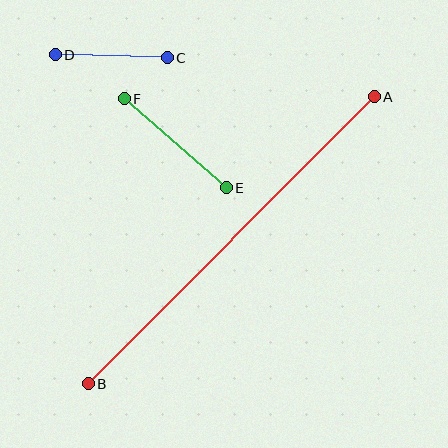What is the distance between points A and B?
The distance is approximately 405 pixels.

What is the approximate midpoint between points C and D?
The midpoint is at approximately (111, 56) pixels.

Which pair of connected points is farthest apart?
Points A and B are farthest apart.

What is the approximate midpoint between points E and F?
The midpoint is at approximately (175, 143) pixels.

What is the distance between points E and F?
The distance is approximately 135 pixels.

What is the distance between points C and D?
The distance is approximately 112 pixels.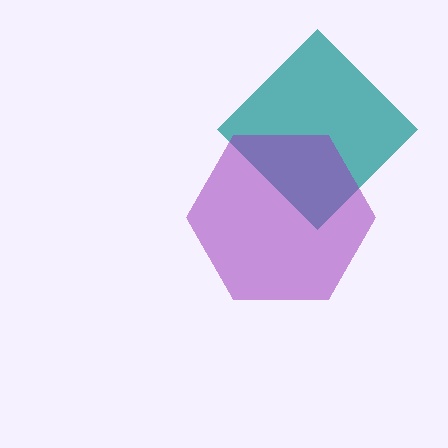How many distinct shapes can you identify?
There are 2 distinct shapes: a teal diamond, a purple hexagon.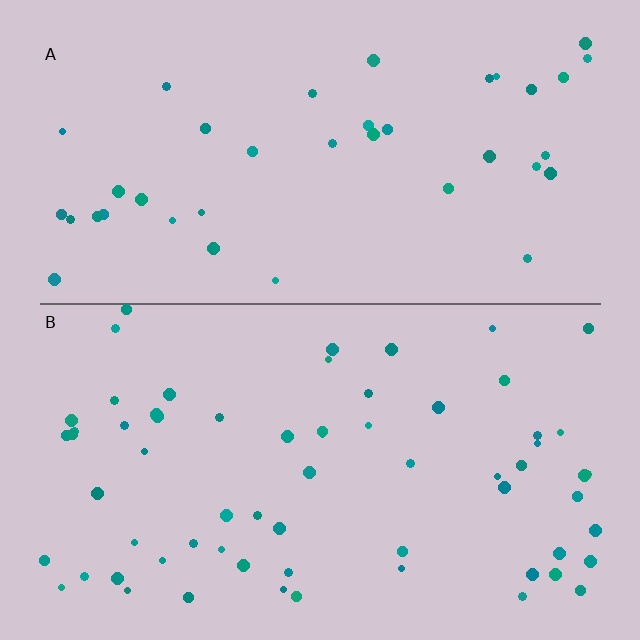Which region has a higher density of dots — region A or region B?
B (the bottom).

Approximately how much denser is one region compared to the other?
Approximately 1.7× — region B over region A.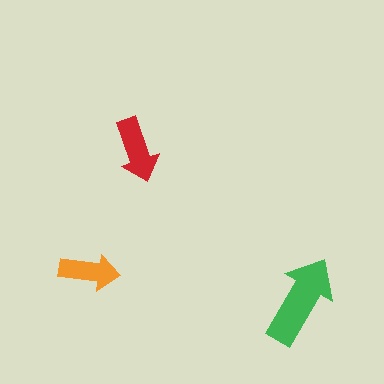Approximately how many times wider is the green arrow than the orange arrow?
About 1.5 times wider.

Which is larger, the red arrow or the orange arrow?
The red one.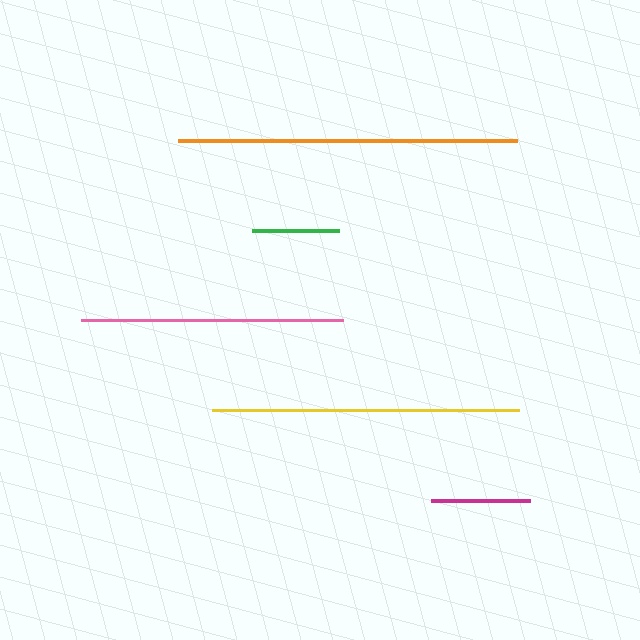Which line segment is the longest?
The orange line is the longest at approximately 339 pixels.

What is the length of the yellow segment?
The yellow segment is approximately 307 pixels long.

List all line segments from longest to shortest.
From longest to shortest: orange, yellow, pink, magenta, green.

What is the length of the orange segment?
The orange segment is approximately 339 pixels long.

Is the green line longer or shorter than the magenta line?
The magenta line is longer than the green line.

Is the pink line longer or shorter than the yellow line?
The yellow line is longer than the pink line.